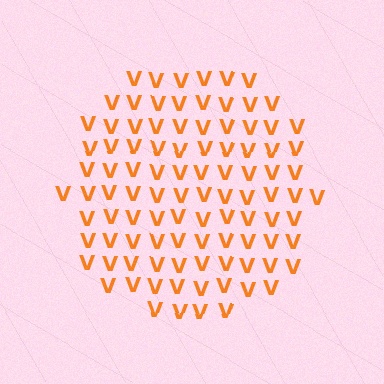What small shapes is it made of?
It is made of small letter V's.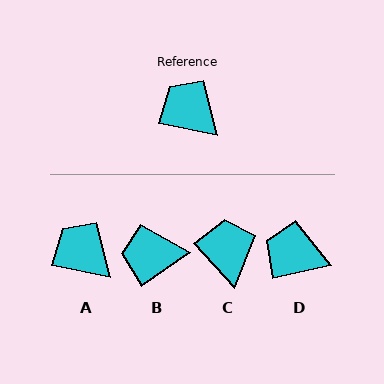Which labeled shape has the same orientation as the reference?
A.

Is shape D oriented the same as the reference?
No, it is off by about 24 degrees.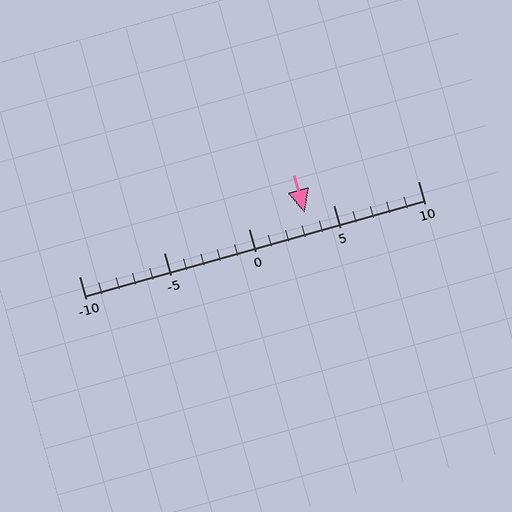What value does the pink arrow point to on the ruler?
The pink arrow points to approximately 3.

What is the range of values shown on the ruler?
The ruler shows values from -10 to 10.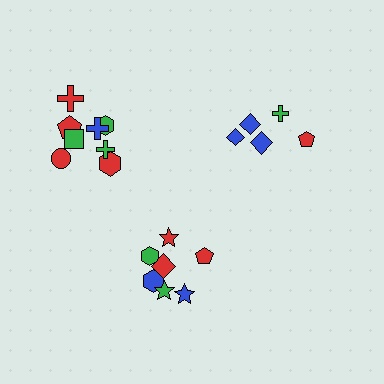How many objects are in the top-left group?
There are 8 objects.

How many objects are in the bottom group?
There are 7 objects.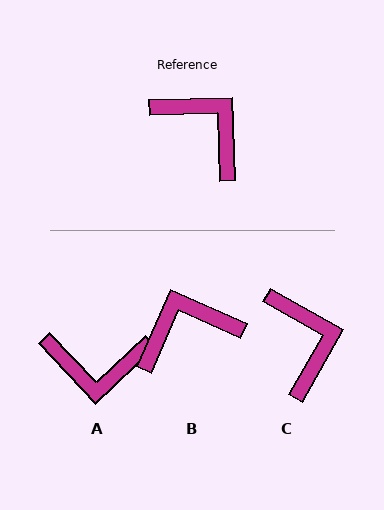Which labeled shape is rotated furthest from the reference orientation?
A, about 138 degrees away.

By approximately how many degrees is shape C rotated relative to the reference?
Approximately 31 degrees clockwise.